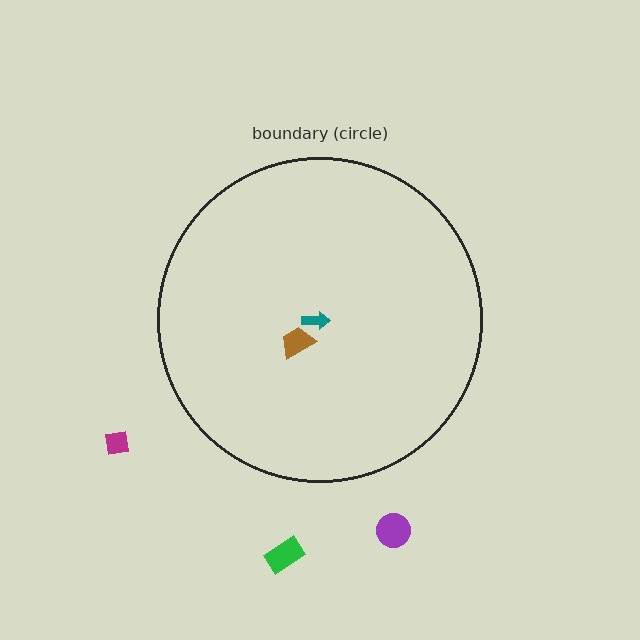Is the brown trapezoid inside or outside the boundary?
Inside.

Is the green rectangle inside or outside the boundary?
Outside.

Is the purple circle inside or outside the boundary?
Outside.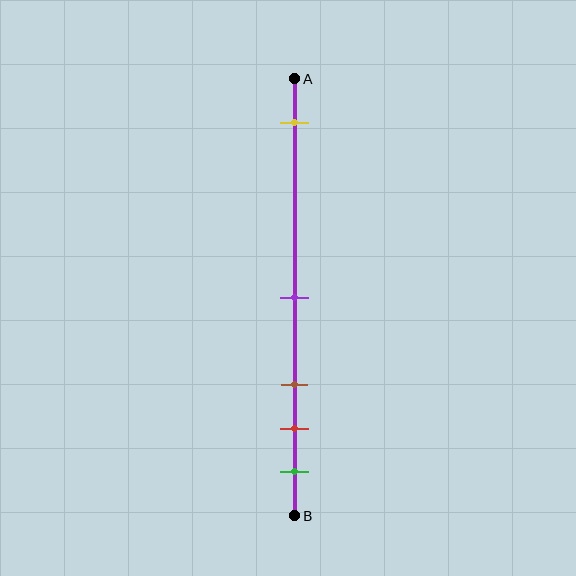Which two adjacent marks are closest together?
The red and green marks are the closest adjacent pair.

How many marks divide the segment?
There are 5 marks dividing the segment.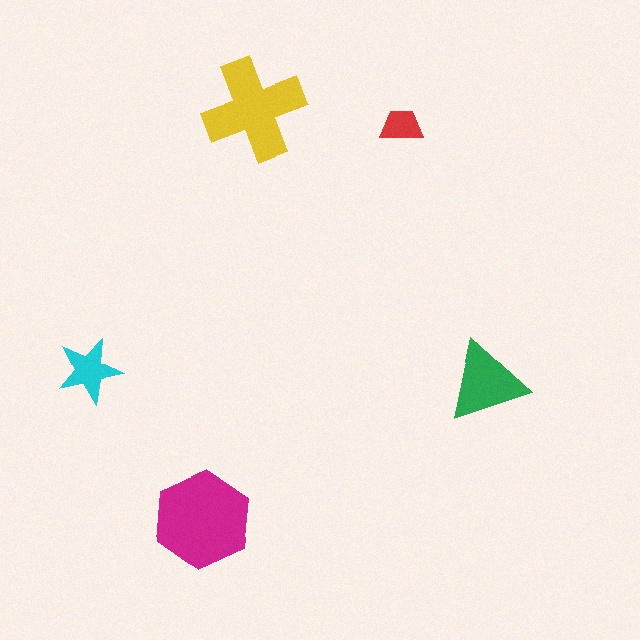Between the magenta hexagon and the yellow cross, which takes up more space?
The magenta hexagon.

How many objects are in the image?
There are 5 objects in the image.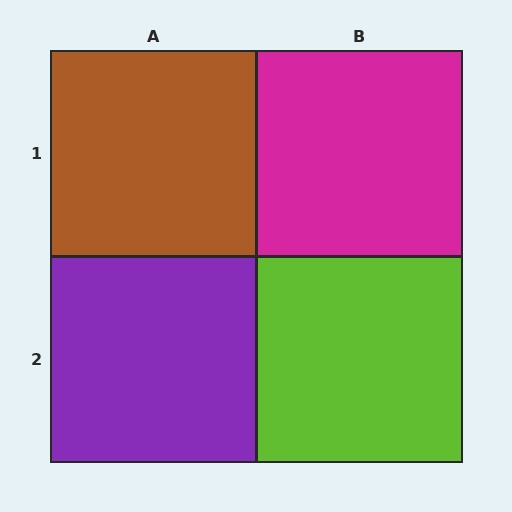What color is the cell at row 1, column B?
Magenta.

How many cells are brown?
1 cell is brown.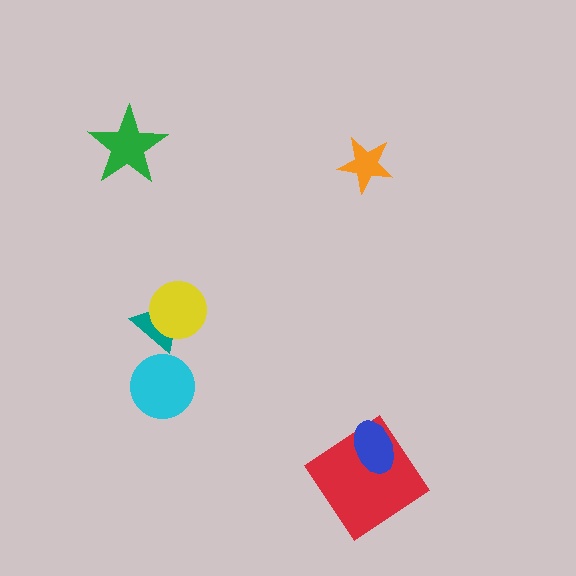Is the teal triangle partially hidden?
Yes, it is partially covered by another shape.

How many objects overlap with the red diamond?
1 object overlaps with the red diamond.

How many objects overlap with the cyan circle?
0 objects overlap with the cyan circle.